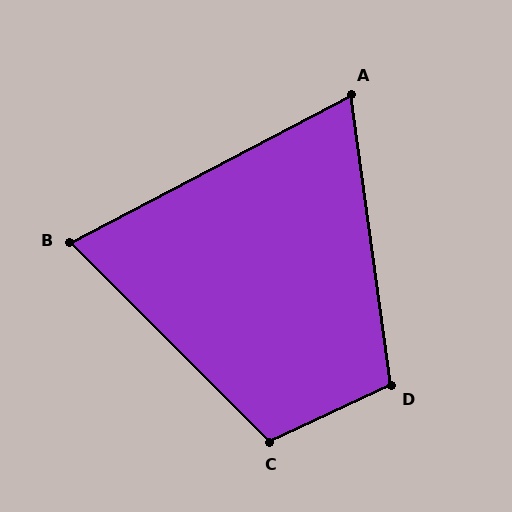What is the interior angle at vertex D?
Approximately 107 degrees (obtuse).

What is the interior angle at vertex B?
Approximately 73 degrees (acute).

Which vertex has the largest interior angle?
C, at approximately 110 degrees.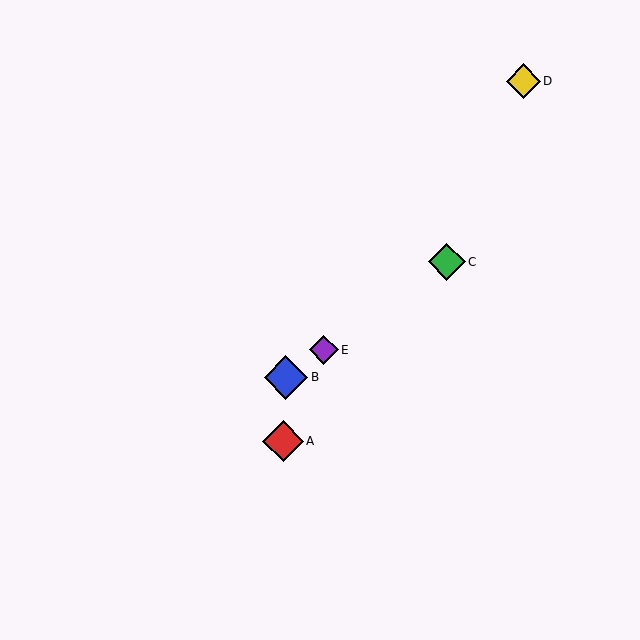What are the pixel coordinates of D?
Object D is at (523, 81).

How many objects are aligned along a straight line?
3 objects (B, C, E) are aligned along a straight line.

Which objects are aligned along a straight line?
Objects B, C, E are aligned along a straight line.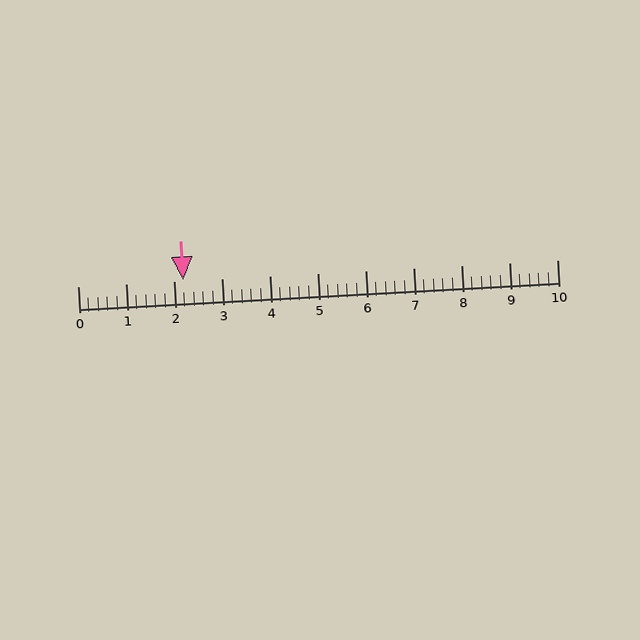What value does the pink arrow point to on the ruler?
The pink arrow points to approximately 2.2.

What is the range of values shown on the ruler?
The ruler shows values from 0 to 10.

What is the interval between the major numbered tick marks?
The major tick marks are spaced 1 units apart.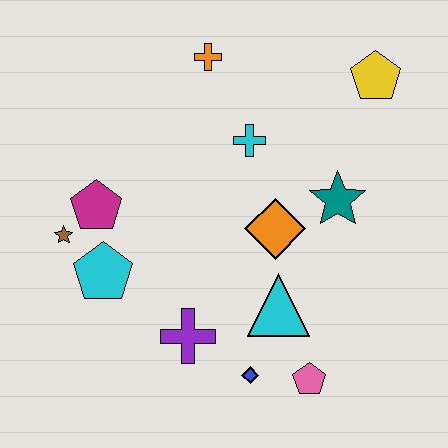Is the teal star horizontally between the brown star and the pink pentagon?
No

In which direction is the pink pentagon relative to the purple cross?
The pink pentagon is to the right of the purple cross.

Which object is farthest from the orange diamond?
The brown star is farthest from the orange diamond.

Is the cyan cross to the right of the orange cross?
Yes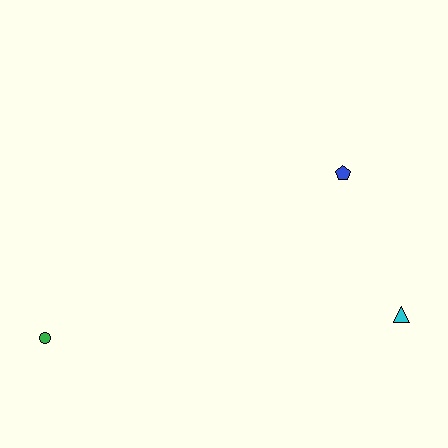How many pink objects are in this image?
There are no pink objects.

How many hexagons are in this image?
There are no hexagons.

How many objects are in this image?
There are 3 objects.